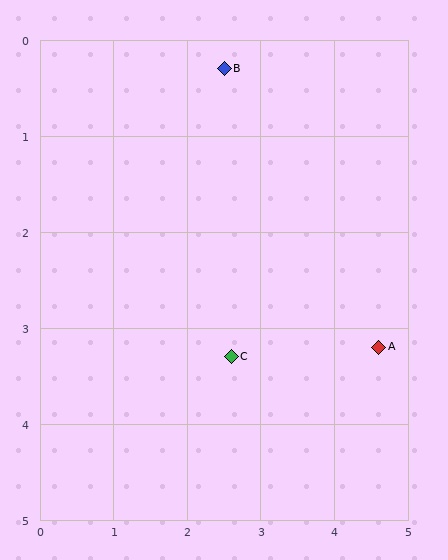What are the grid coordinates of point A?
Point A is at approximately (4.6, 3.2).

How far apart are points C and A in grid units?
Points C and A are about 2.0 grid units apart.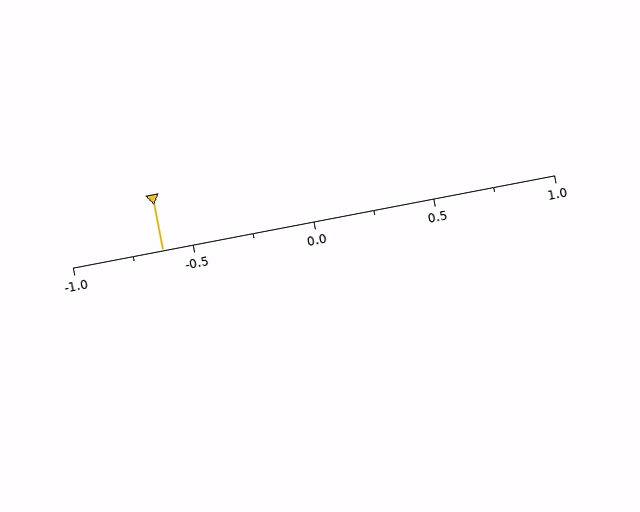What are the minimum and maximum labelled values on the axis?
The axis runs from -1.0 to 1.0.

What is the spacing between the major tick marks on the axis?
The major ticks are spaced 0.5 apart.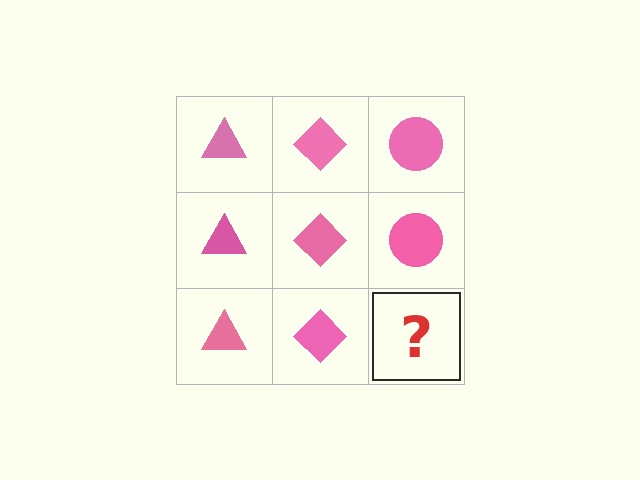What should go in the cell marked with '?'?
The missing cell should contain a pink circle.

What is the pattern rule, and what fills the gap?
The rule is that each column has a consistent shape. The gap should be filled with a pink circle.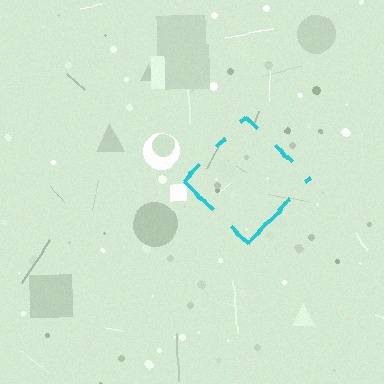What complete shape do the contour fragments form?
The contour fragments form a diamond.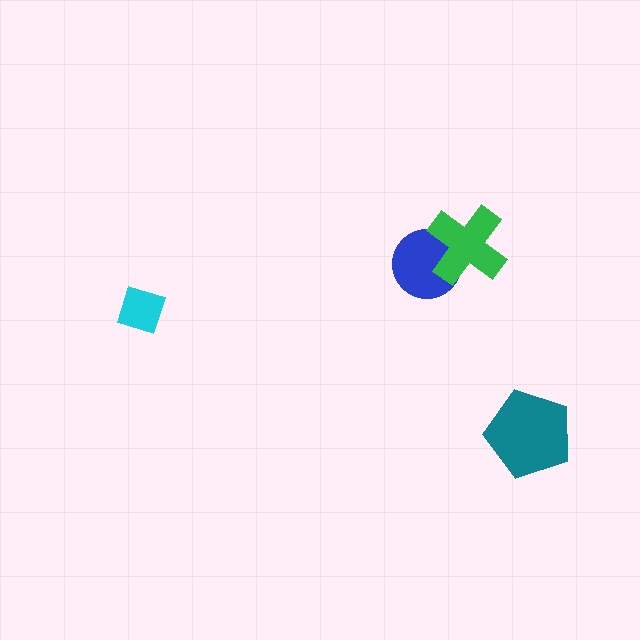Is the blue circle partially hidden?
Yes, it is partially covered by another shape.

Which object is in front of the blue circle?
The green cross is in front of the blue circle.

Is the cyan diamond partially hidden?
No, no other shape covers it.